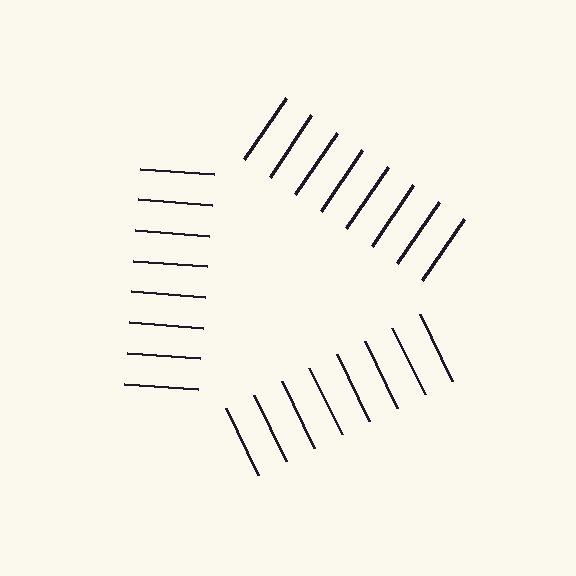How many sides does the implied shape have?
3 sides — the line-ends trace a triangle.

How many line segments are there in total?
24 — 8 along each of the 3 edges.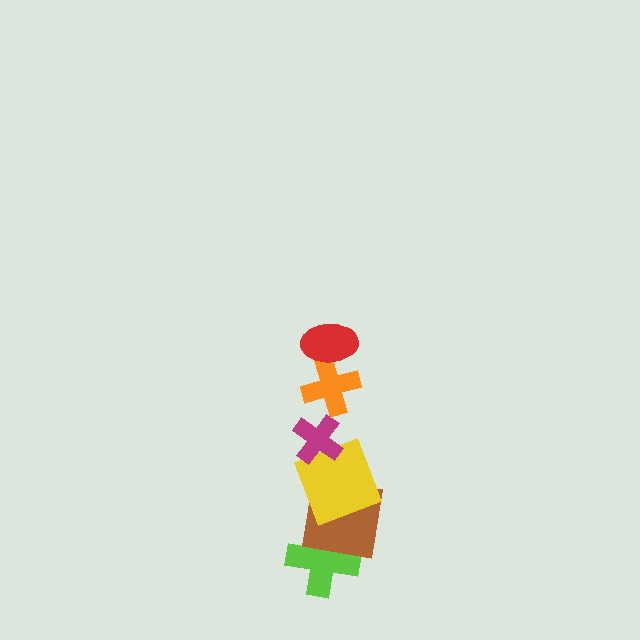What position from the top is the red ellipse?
The red ellipse is 1st from the top.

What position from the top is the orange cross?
The orange cross is 2nd from the top.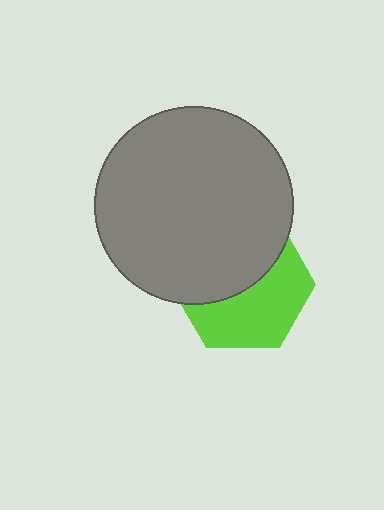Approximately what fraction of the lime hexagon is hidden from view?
Roughly 50% of the lime hexagon is hidden behind the gray circle.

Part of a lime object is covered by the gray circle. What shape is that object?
It is a hexagon.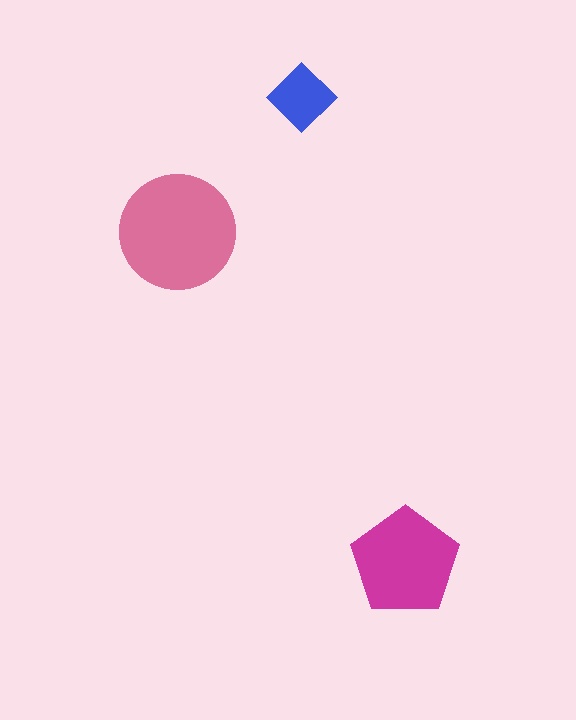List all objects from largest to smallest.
The pink circle, the magenta pentagon, the blue diamond.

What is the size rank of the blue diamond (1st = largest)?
3rd.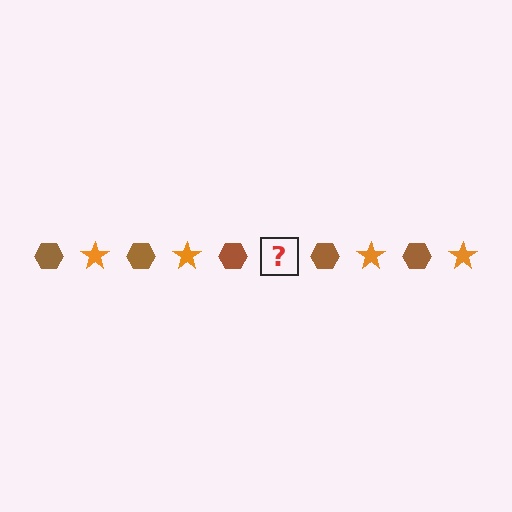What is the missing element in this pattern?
The missing element is an orange star.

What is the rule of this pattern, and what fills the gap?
The rule is that the pattern alternates between brown hexagon and orange star. The gap should be filled with an orange star.